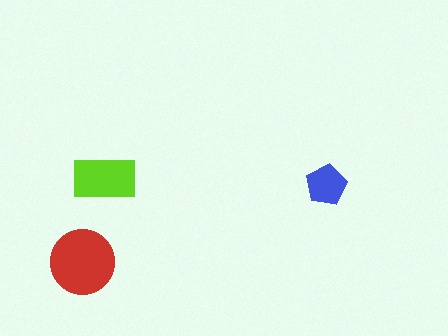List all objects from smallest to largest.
The blue pentagon, the lime rectangle, the red circle.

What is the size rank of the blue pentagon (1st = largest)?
3rd.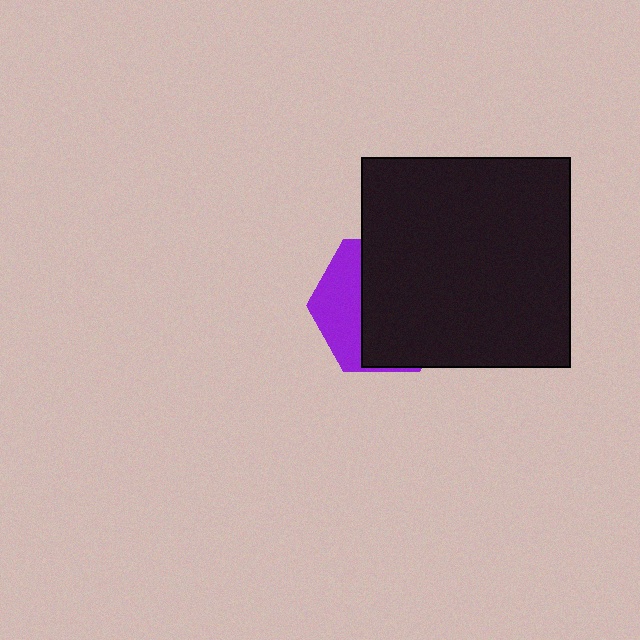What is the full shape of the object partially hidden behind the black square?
The partially hidden object is a purple hexagon.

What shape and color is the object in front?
The object in front is a black square.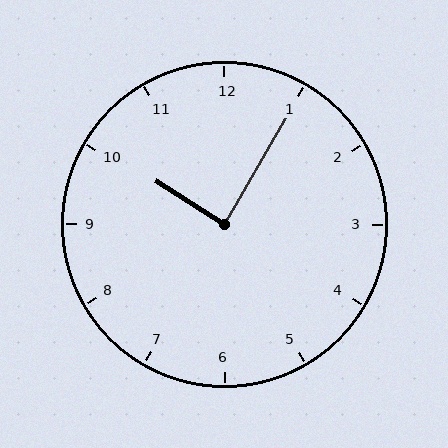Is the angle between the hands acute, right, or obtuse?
It is right.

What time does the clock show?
10:05.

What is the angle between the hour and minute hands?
Approximately 88 degrees.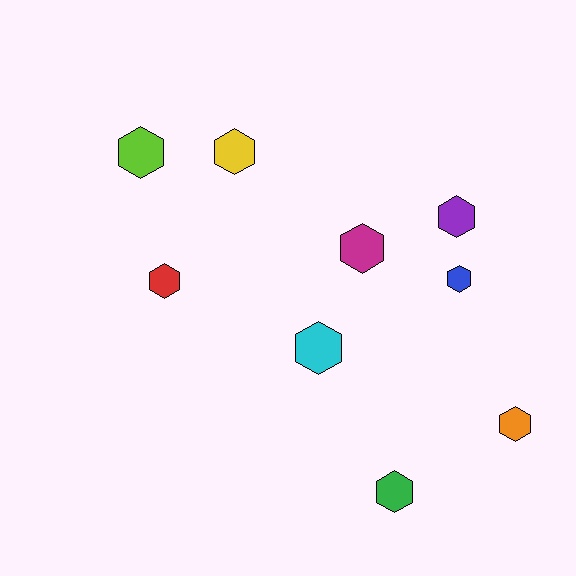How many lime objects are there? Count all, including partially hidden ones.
There is 1 lime object.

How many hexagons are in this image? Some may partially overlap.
There are 9 hexagons.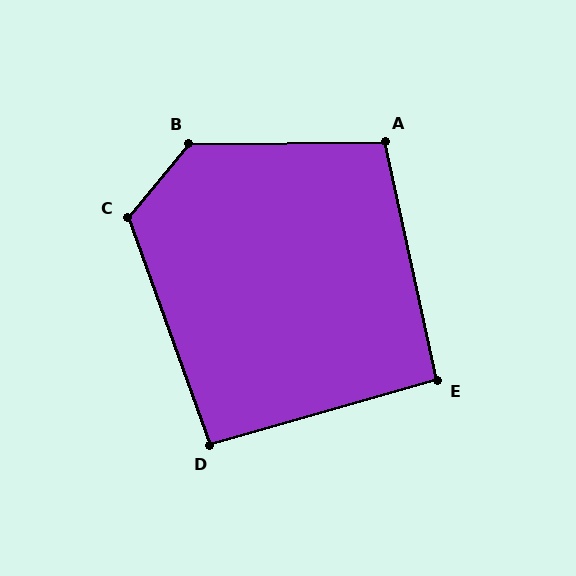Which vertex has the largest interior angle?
B, at approximately 130 degrees.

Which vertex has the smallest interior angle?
E, at approximately 94 degrees.